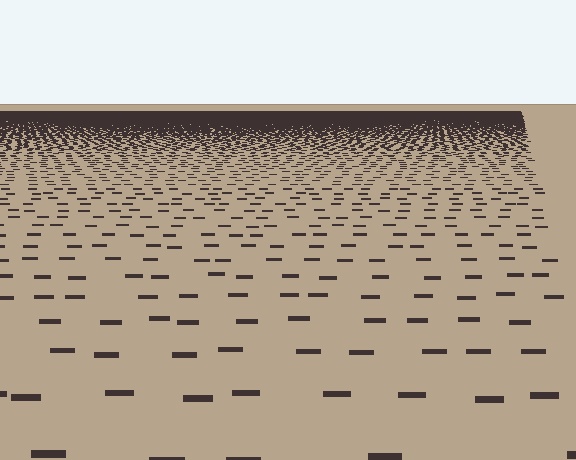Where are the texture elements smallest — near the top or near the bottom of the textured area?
Near the top.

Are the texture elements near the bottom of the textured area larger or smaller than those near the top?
Larger. Near the bottom, elements are closer to the viewer and appear at a bigger on-screen size.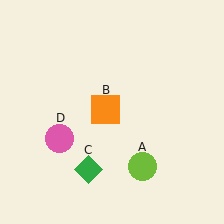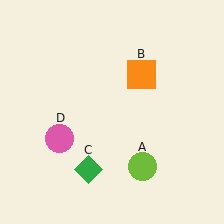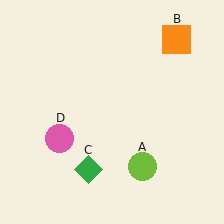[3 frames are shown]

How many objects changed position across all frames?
1 object changed position: orange square (object B).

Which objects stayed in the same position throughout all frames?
Lime circle (object A) and green diamond (object C) and pink circle (object D) remained stationary.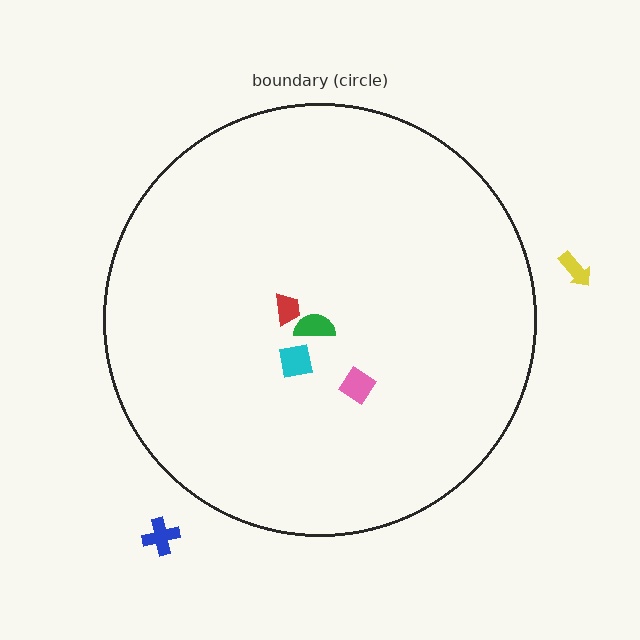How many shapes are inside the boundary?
4 inside, 2 outside.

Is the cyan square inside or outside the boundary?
Inside.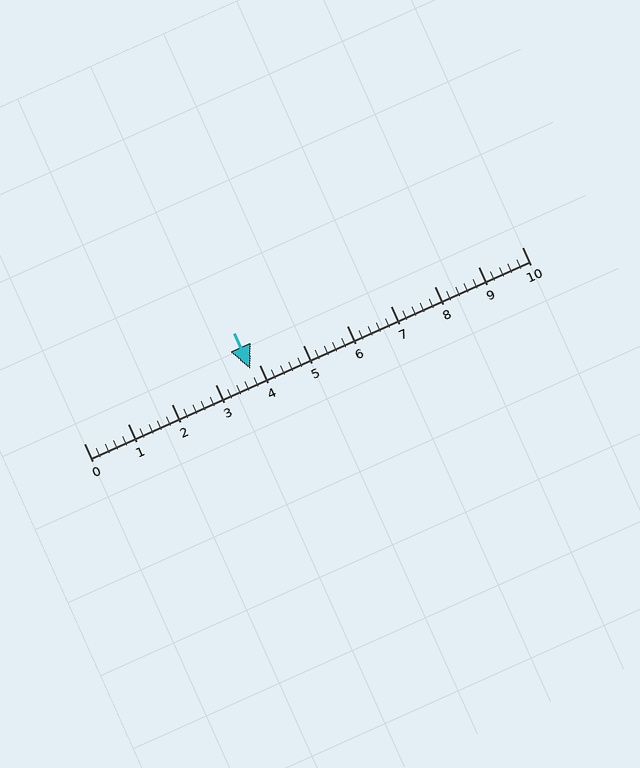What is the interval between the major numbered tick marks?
The major tick marks are spaced 1 units apart.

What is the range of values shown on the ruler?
The ruler shows values from 0 to 10.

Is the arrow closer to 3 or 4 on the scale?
The arrow is closer to 4.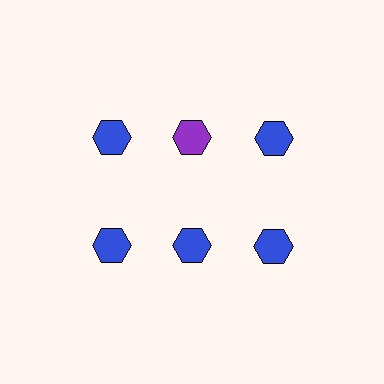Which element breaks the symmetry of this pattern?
The purple hexagon in the top row, second from left column breaks the symmetry. All other shapes are blue hexagons.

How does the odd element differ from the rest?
It has a different color: purple instead of blue.